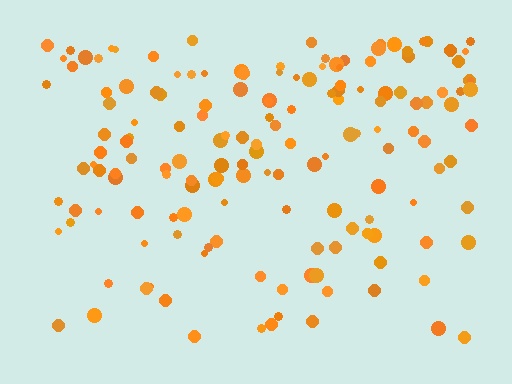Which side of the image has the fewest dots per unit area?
The bottom.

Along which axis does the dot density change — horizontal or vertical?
Vertical.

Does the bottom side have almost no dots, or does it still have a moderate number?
Still a moderate number, just noticeably fewer than the top.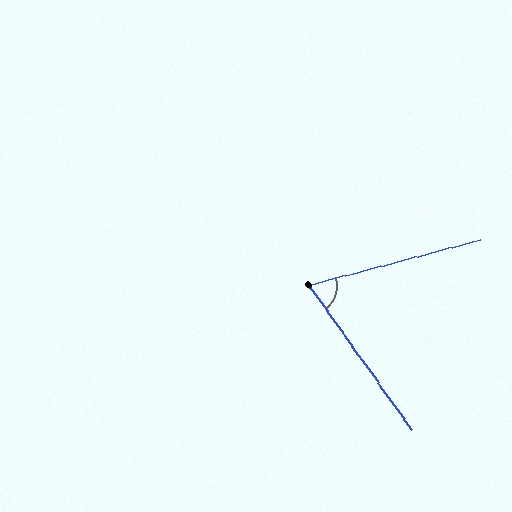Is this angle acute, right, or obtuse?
It is acute.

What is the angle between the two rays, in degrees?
Approximately 70 degrees.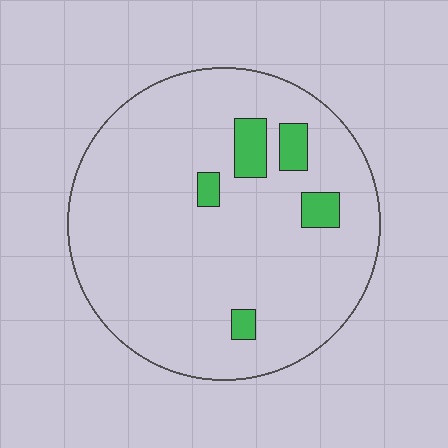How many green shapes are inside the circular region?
5.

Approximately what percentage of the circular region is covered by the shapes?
Approximately 10%.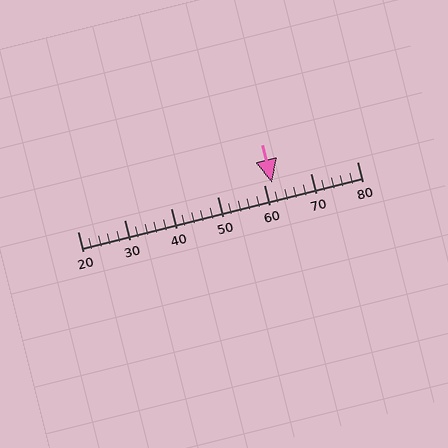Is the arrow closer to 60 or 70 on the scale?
The arrow is closer to 60.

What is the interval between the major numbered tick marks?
The major tick marks are spaced 10 units apart.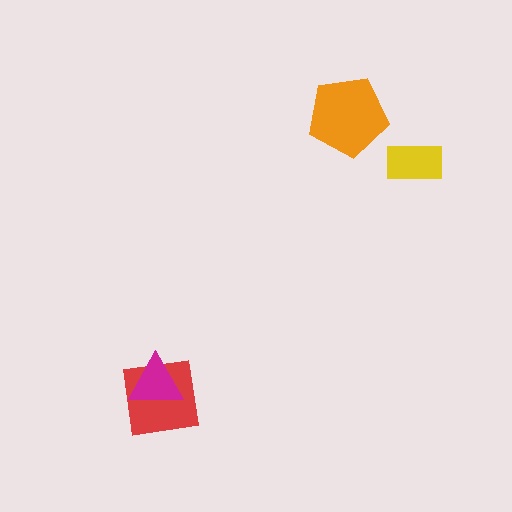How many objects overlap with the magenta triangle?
1 object overlaps with the magenta triangle.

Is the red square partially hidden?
Yes, it is partially covered by another shape.